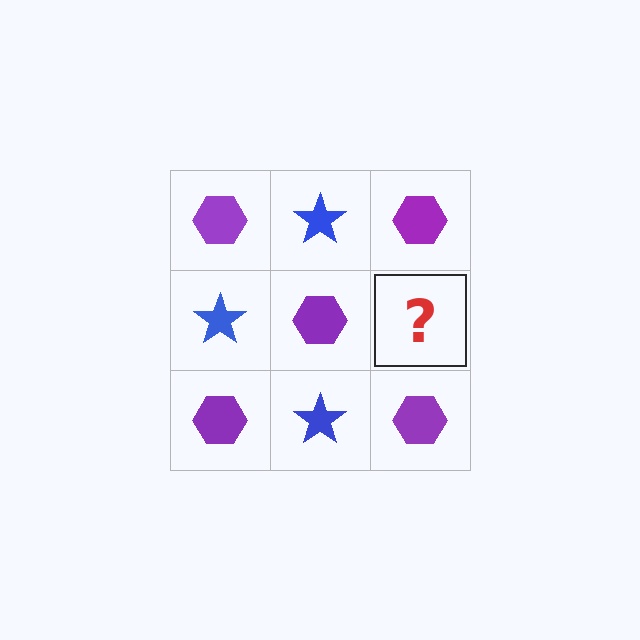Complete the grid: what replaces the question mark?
The question mark should be replaced with a blue star.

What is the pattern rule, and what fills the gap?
The rule is that it alternates purple hexagon and blue star in a checkerboard pattern. The gap should be filled with a blue star.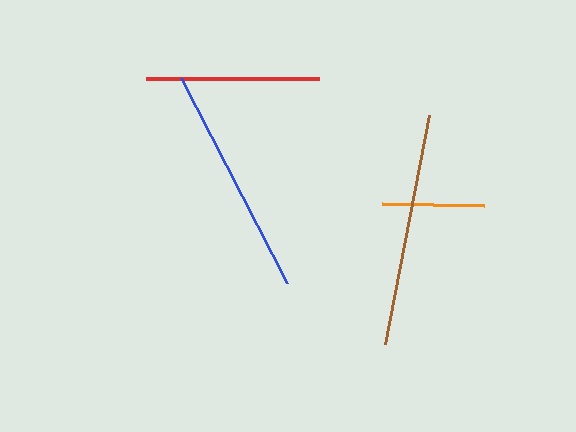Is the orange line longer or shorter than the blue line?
The blue line is longer than the orange line.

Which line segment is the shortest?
The orange line is the shortest at approximately 102 pixels.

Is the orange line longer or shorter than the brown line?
The brown line is longer than the orange line.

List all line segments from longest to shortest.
From longest to shortest: brown, blue, red, orange.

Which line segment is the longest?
The brown line is the longest at approximately 234 pixels.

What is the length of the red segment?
The red segment is approximately 172 pixels long.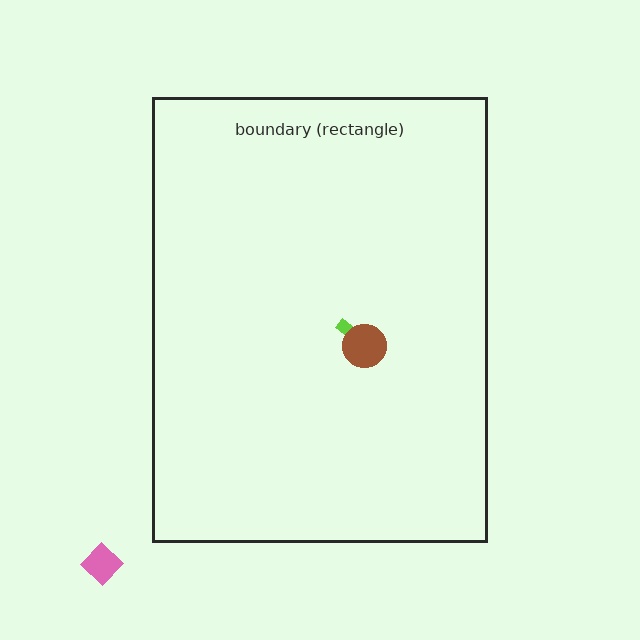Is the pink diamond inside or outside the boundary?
Outside.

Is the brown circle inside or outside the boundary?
Inside.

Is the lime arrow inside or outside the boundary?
Inside.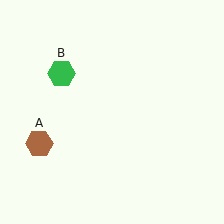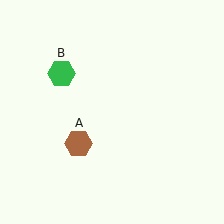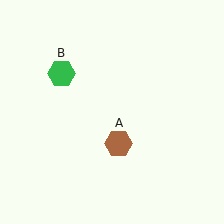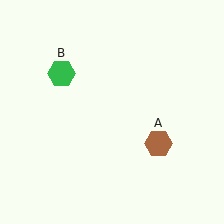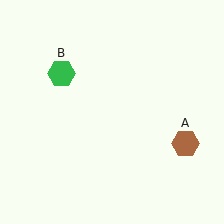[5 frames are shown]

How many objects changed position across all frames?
1 object changed position: brown hexagon (object A).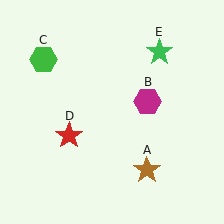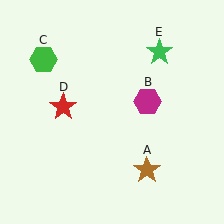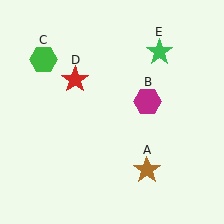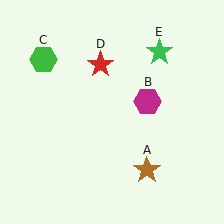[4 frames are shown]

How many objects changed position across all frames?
1 object changed position: red star (object D).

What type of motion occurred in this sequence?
The red star (object D) rotated clockwise around the center of the scene.